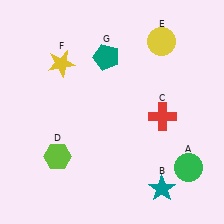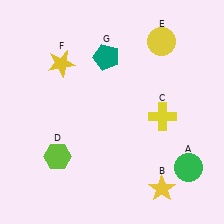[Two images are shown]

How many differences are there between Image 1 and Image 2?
There are 2 differences between the two images.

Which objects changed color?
B changed from teal to yellow. C changed from red to yellow.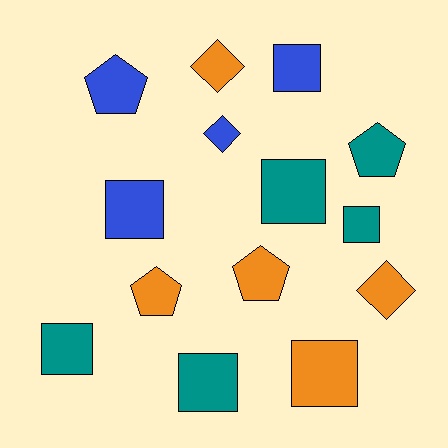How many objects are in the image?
There are 14 objects.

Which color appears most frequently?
Teal, with 5 objects.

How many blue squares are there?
There are 2 blue squares.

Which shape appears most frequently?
Square, with 7 objects.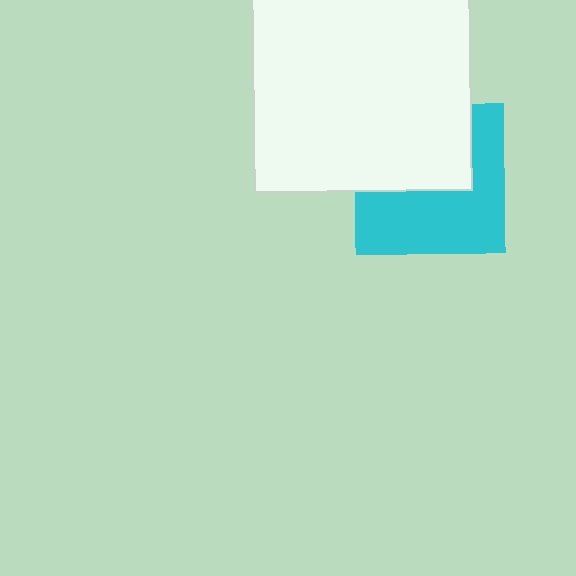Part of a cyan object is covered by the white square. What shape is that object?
It is a square.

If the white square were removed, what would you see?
You would see the complete cyan square.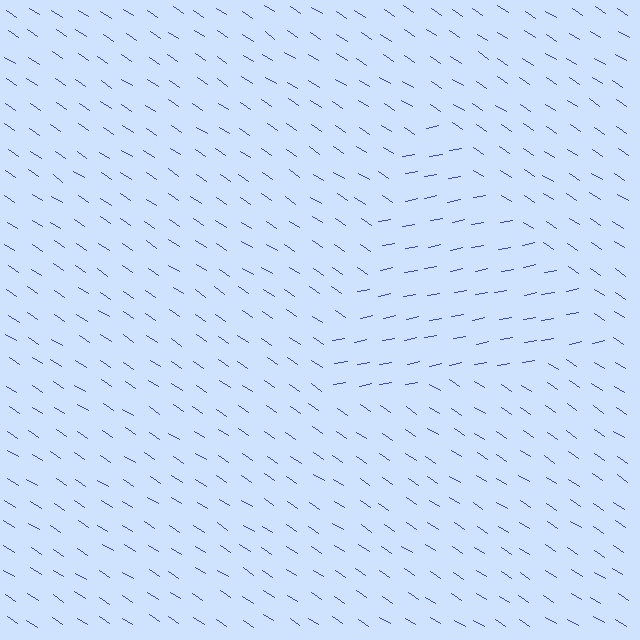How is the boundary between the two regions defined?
The boundary is defined purely by a change in line orientation (approximately 45 degrees difference). All lines are the same color and thickness.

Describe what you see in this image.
The image is filled with small blue line segments. A triangle region in the image has lines oriented differently from the surrounding lines, creating a visible texture boundary.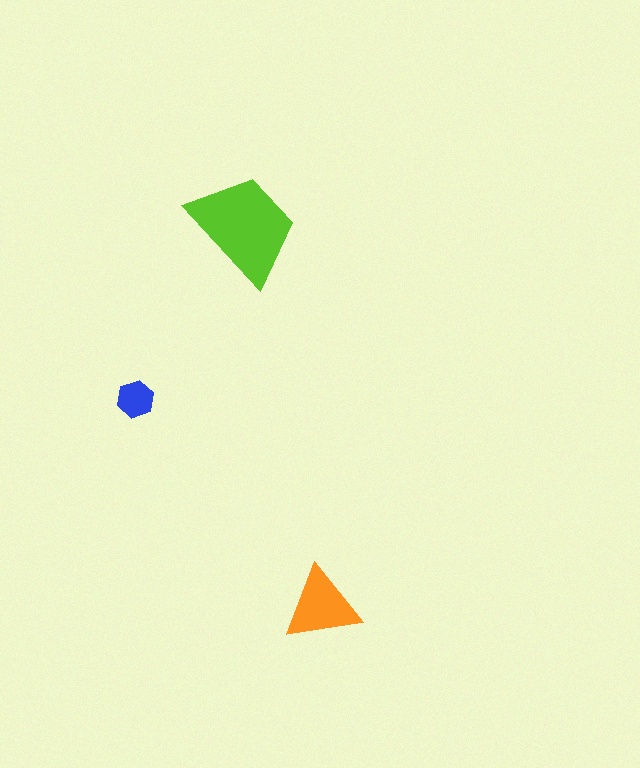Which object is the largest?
The lime trapezoid.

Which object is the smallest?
The blue hexagon.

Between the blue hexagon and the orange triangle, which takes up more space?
The orange triangle.